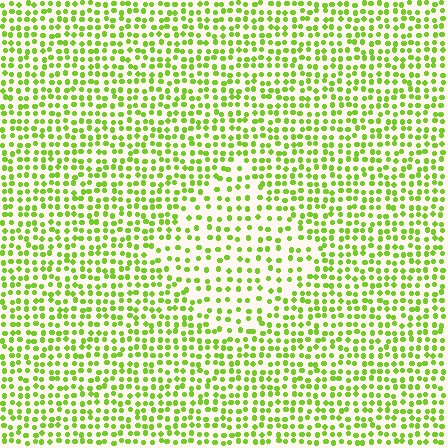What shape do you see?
I see a diamond.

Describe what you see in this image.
The image contains small lime elements arranged at two different densities. A diamond-shaped region is visible where the elements are less densely packed than the surrounding area.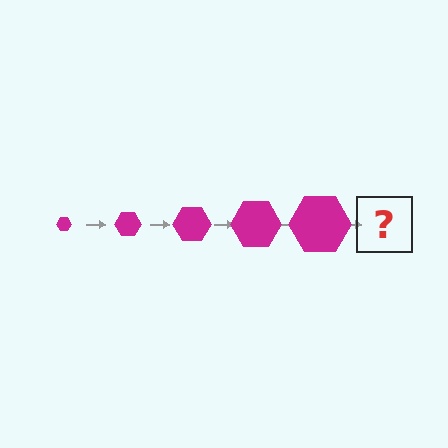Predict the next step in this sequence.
The next step is a magenta hexagon, larger than the previous one.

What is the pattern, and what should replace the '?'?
The pattern is that the hexagon gets progressively larger each step. The '?' should be a magenta hexagon, larger than the previous one.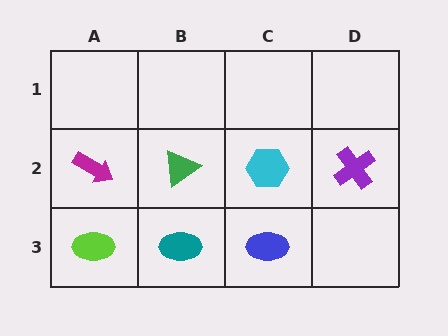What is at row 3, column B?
A teal ellipse.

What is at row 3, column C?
A blue ellipse.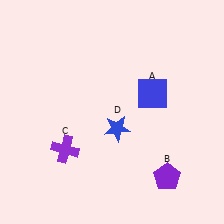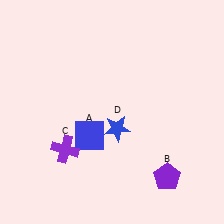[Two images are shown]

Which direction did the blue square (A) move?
The blue square (A) moved left.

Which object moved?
The blue square (A) moved left.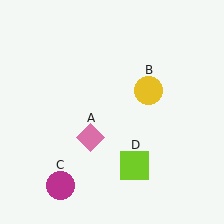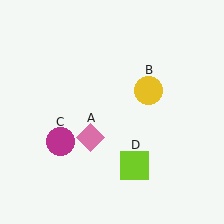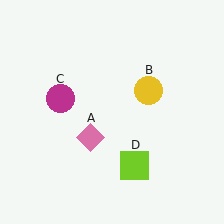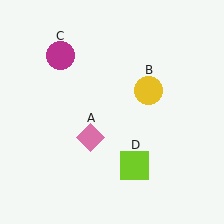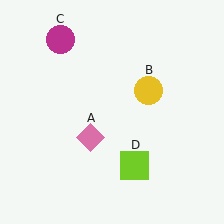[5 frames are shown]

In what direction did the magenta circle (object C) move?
The magenta circle (object C) moved up.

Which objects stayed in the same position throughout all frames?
Pink diamond (object A) and yellow circle (object B) and lime square (object D) remained stationary.